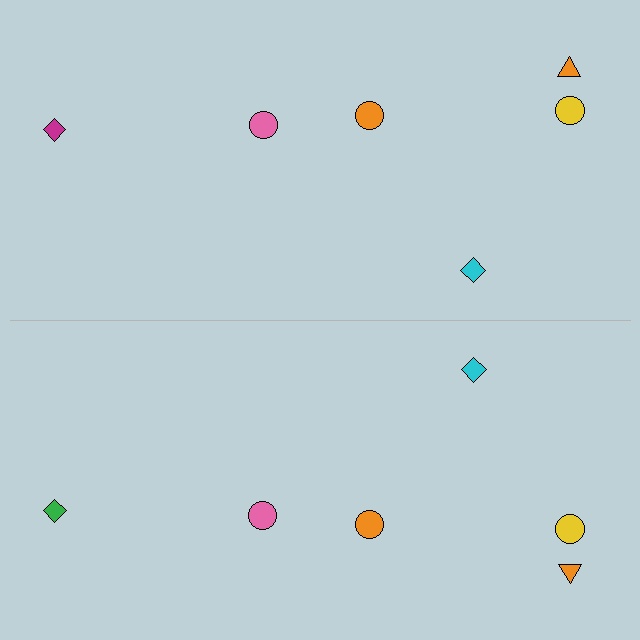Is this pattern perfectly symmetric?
No, the pattern is not perfectly symmetric. The green diamond on the bottom side breaks the symmetry — its mirror counterpart is magenta.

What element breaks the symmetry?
The green diamond on the bottom side breaks the symmetry — its mirror counterpart is magenta.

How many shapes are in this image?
There are 12 shapes in this image.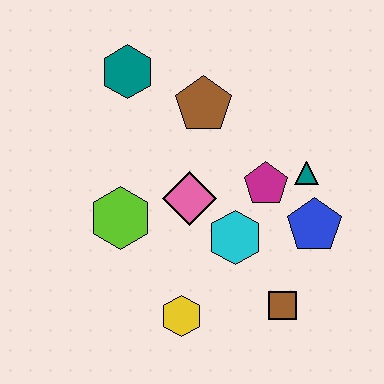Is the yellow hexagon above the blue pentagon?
No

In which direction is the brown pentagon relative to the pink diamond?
The brown pentagon is above the pink diamond.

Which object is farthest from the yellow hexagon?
The teal hexagon is farthest from the yellow hexagon.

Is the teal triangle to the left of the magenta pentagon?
No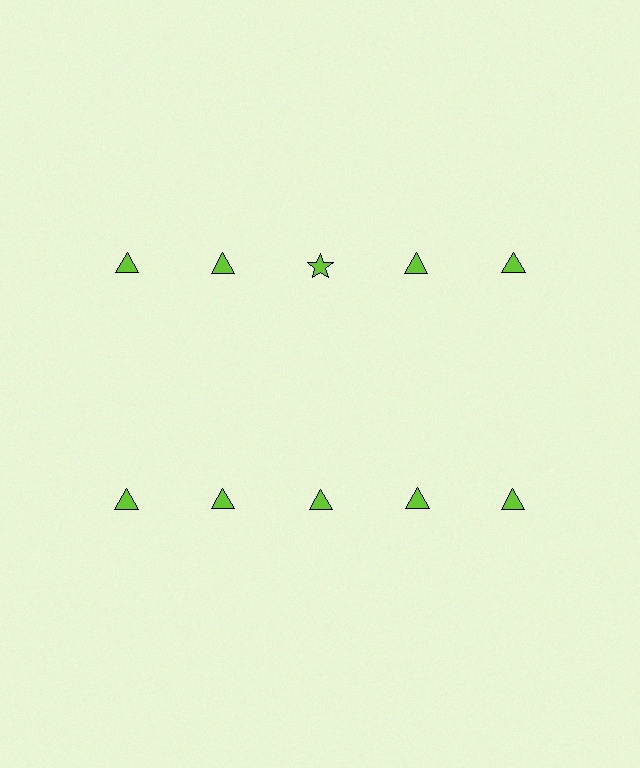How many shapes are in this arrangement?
There are 10 shapes arranged in a grid pattern.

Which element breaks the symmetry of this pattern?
The lime star in the top row, center column breaks the symmetry. All other shapes are lime triangles.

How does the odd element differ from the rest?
It has a different shape: star instead of triangle.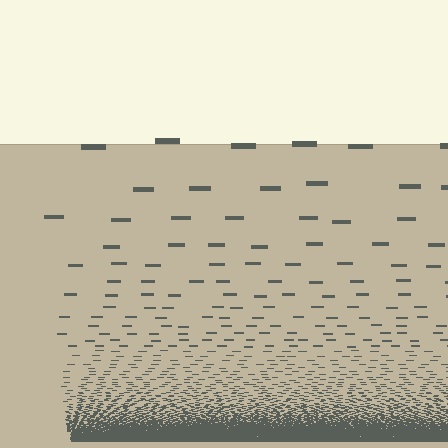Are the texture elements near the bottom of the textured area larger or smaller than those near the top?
Smaller. The gradient is inverted — elements near the bottom are smaller and denser.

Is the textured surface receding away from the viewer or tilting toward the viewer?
The surface appears to tilt toward the viewer. Texture elements get larger and sparser toward the top.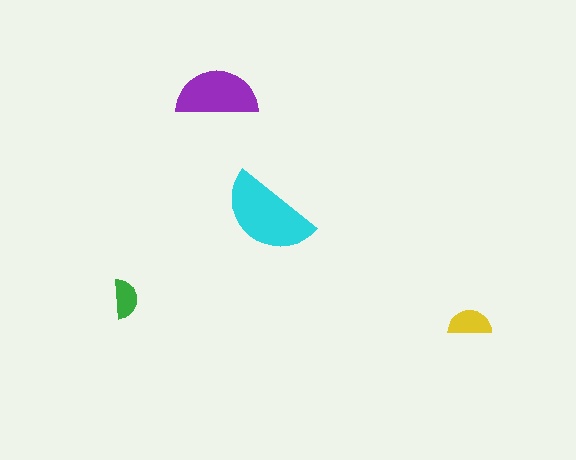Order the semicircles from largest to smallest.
the cyan one, the purple one, the yellow one, the green one.